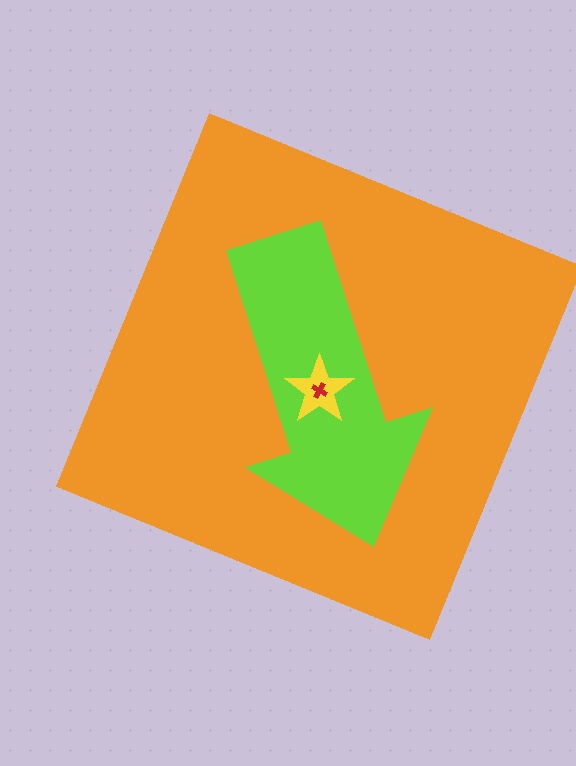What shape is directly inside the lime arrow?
The yellow star.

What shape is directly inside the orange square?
The lime arrow.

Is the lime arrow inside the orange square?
Yes.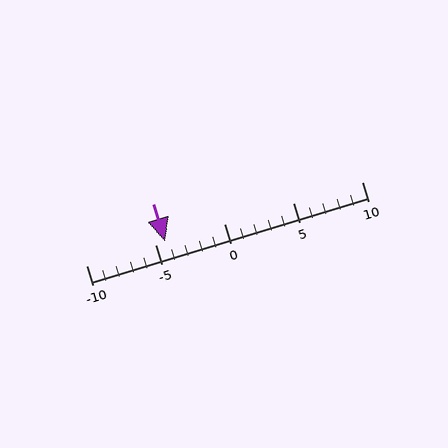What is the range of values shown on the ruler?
The ruler shows values from -10 to 10.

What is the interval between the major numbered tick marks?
The major tick marks are spaced 5 units apart.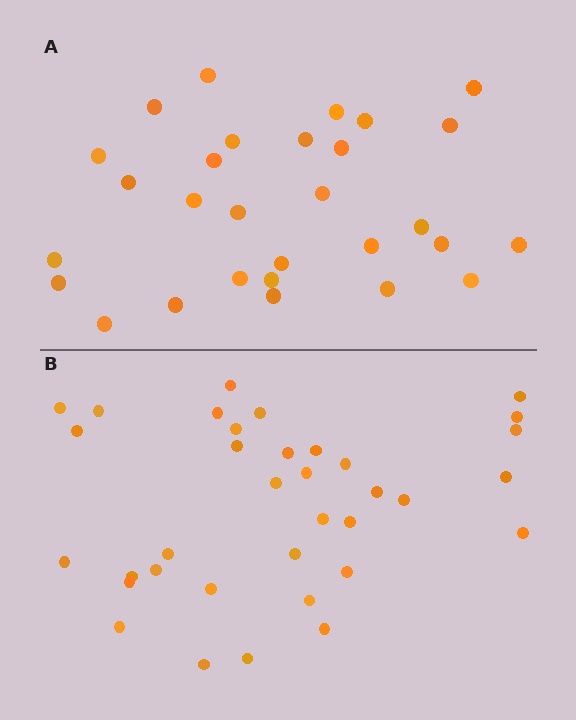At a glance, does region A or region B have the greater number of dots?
Region B (the bottom region) has more dots.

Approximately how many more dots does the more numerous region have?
Region B has about 6 more dots than region A.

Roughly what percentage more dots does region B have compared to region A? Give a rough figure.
About 20% more.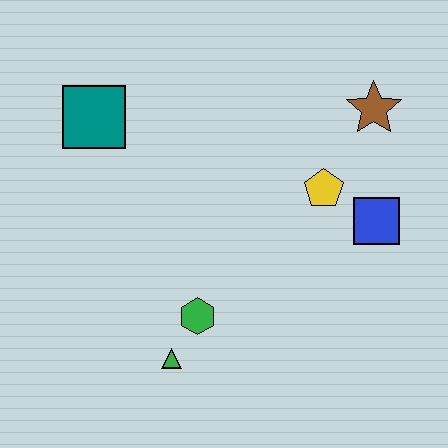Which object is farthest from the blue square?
The teal square is farthest from the blue square.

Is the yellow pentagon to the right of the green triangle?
Yes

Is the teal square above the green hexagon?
Yes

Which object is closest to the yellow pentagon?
The blue square is closest to the yellow pentagon.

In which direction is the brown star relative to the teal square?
The brown star is to the right of the teal square.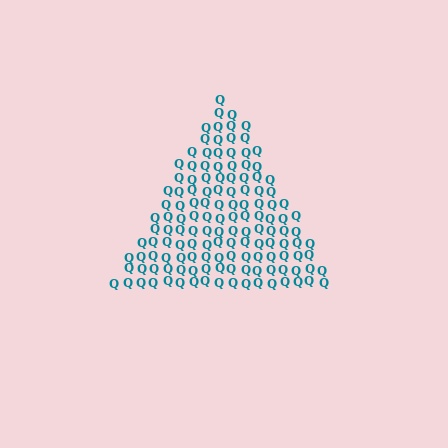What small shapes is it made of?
It is made of small letter Q's.